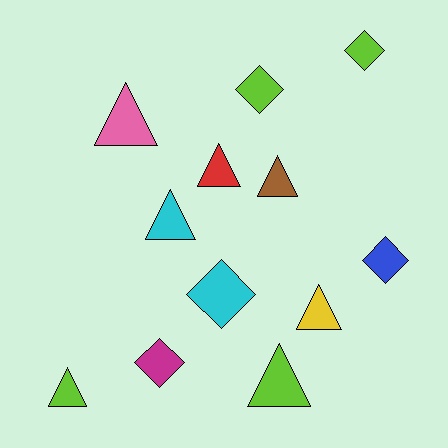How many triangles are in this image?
There are 7 triangles.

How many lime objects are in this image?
There are 4 lime objects.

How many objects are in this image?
There are 12 objects.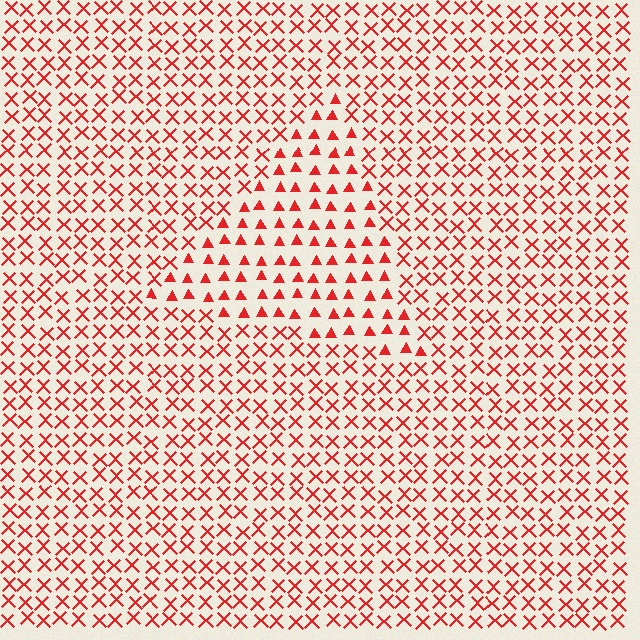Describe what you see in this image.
The image is filled with small red elements arranged in a uniform grid. A triangle-shaped region contains triangles, while the surrounding area contains X marks. The boundary is defined purely by the change in element shape.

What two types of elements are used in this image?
The image uses triangles inside the triangle region and X marks outside it.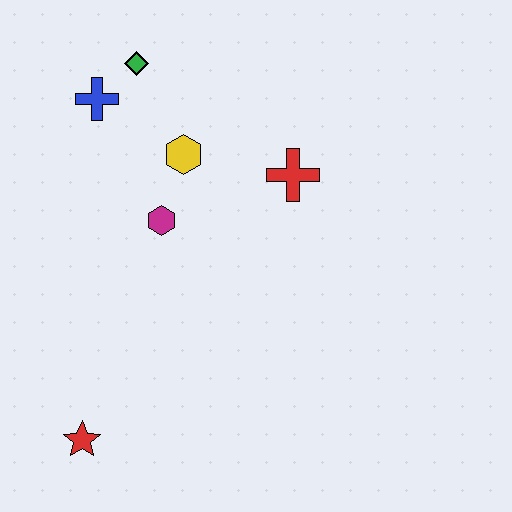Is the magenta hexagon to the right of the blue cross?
Yes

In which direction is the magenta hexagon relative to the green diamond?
The magenta hexagon is below the green diamond.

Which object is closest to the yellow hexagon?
The magenta hexagon is closest to the yellow hexagon.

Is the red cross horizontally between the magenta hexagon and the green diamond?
No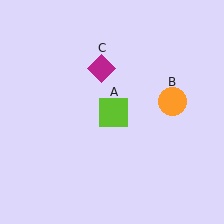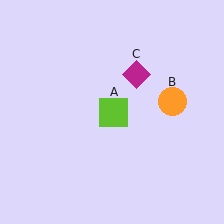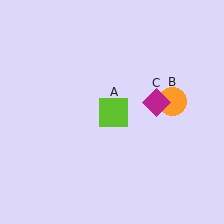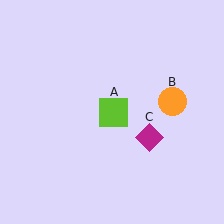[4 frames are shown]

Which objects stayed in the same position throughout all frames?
Lime square (object A) and orange circle (object B) remained stationary.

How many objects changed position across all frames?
1 object changed position: magenta diamond (object C).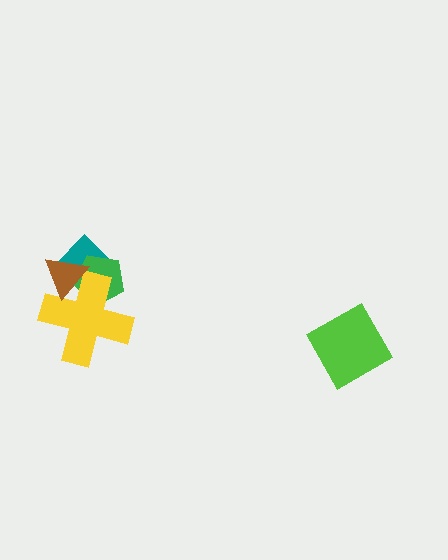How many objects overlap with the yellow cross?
3 objects overlap with the yellow cross.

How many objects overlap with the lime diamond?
0 objects overlap with the lime diamond.